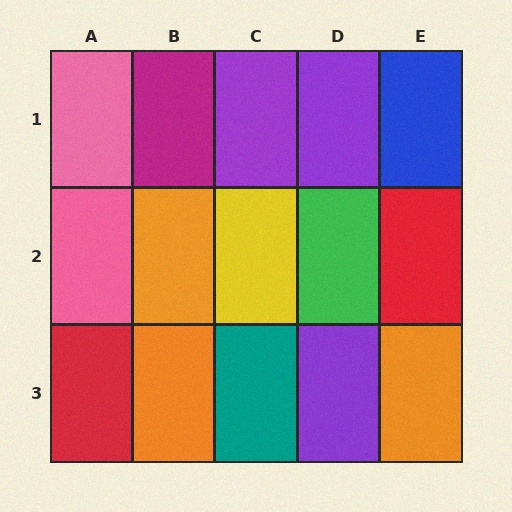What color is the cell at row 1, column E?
Blue.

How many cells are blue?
1 cell is blue.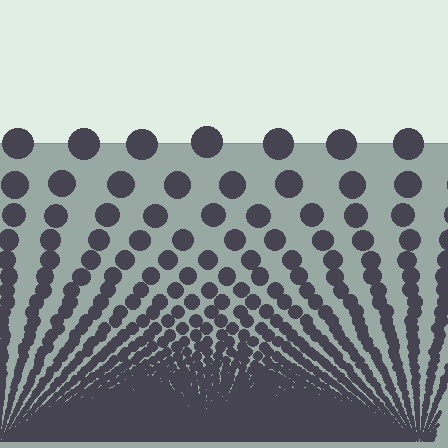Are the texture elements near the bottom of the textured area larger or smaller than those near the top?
Smaller. The gradient is inverted — elements near the bottom are smaller and denser.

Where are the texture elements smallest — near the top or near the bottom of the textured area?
Near the bottom.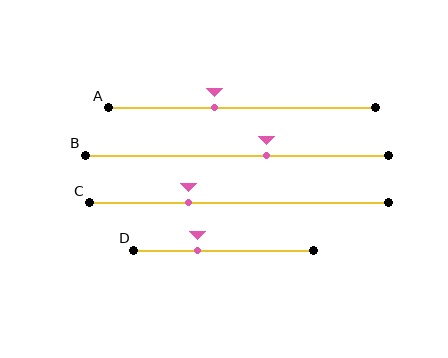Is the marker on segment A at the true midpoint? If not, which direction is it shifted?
No, the marker on segment A is shifted to the left by about 10% of the segment length.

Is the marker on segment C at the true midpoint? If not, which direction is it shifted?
No, the marker on segment C is shifted to the left by about 17% of the segment length.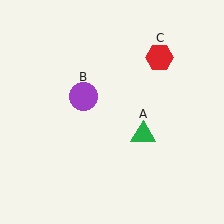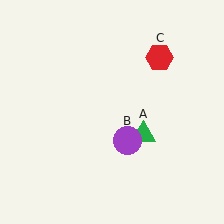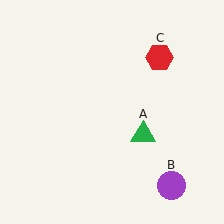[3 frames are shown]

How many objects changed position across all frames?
1 object changed position: purple circle (object B).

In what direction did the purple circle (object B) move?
The purple circle (object B) moved down and to the right.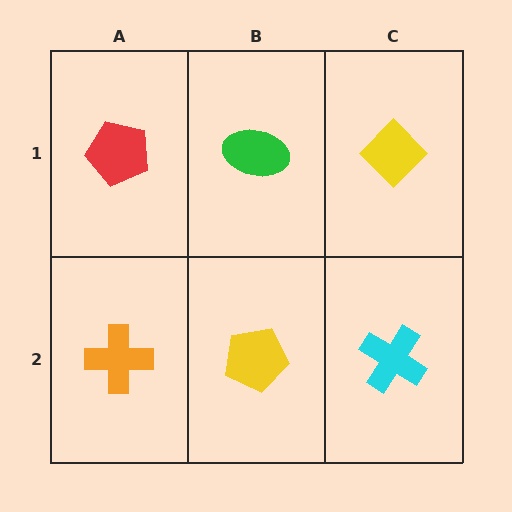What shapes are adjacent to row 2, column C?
A yellow diamond (row 1, column C), a yellow pentagon (row 2, column B).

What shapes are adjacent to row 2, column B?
A green ellipse (row 1, column B), an orange cross (row 2, column A), a cyan cross (row 2, column C).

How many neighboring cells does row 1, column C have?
2.